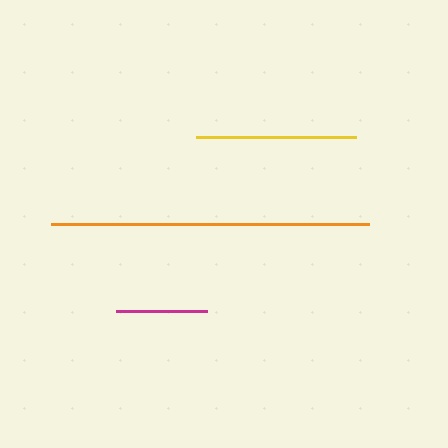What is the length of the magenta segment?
The magenta segment is approximately 91 pixels long.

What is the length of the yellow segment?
The yellow segment is approximately 160 pixels long.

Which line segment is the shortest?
The magenta line is the shortest at approximately 91 pixels.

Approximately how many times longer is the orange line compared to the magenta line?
The orange line is approximately 3.5 times the length of the magenta line.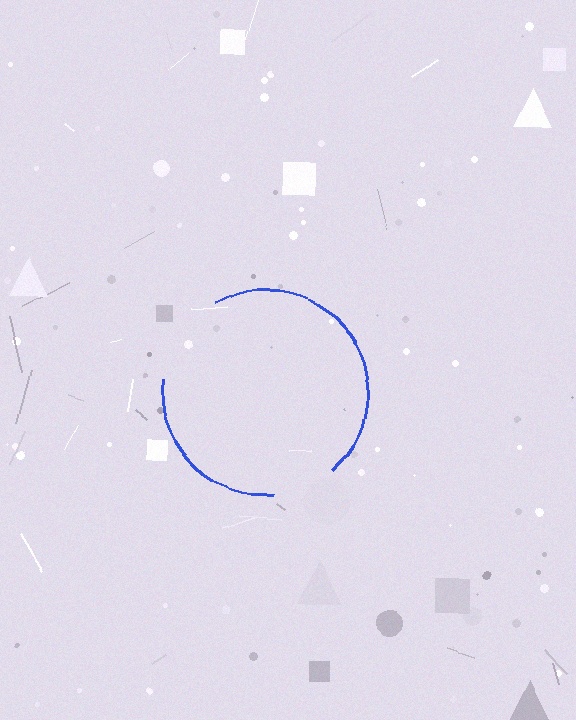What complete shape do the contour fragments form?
The contour fragments form a circle.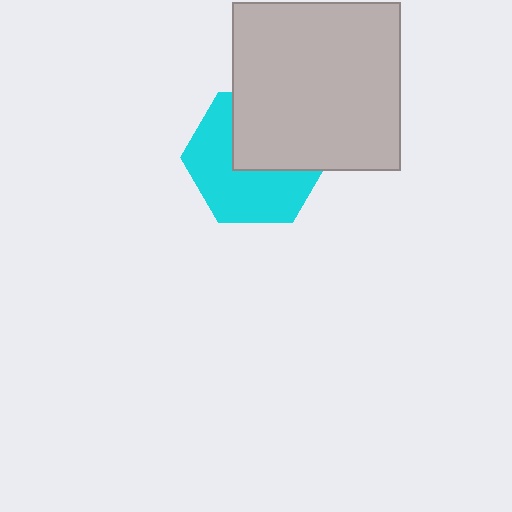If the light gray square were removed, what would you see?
You would see the complete cyan hexagon.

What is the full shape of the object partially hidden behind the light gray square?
The partially hidden object is a cyan hexagon.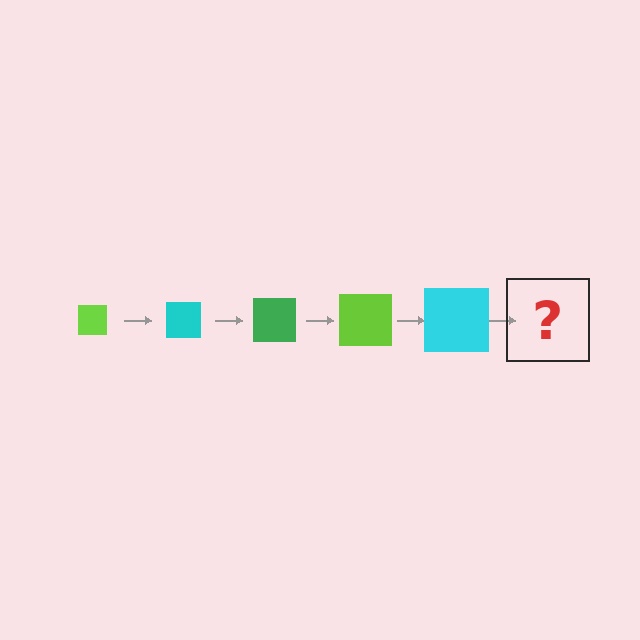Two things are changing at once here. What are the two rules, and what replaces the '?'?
The two rules are that the square grows larger each step and the color cycles through lime, cyan, and green. The '?' should be a green square, larger than the previous one.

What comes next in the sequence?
The next element should be a green square, larger than the previous one.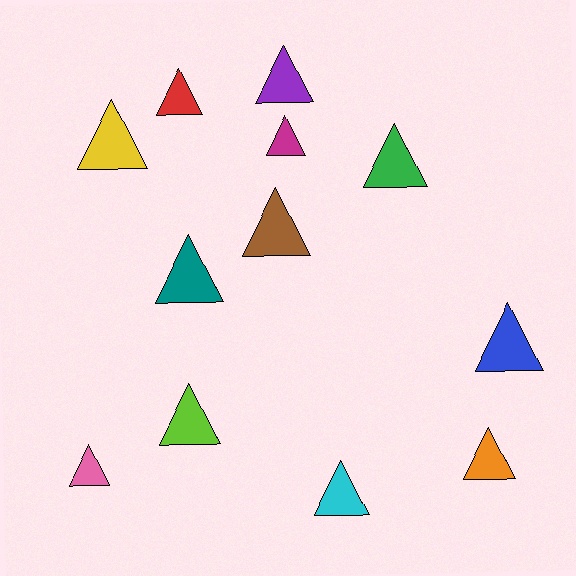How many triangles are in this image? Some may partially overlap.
There are 12 triangles.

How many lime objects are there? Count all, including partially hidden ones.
There is 1 lime object.